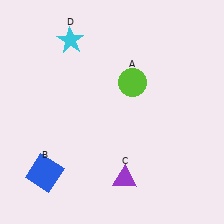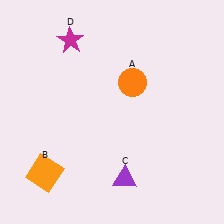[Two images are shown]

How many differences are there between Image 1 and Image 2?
There are 3 differences between the two images.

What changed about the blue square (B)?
In Image 1, B is blue. In Image 2, it changed to orange.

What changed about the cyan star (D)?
In Image 1, D is cyan. In Image 2, it changed to magenta.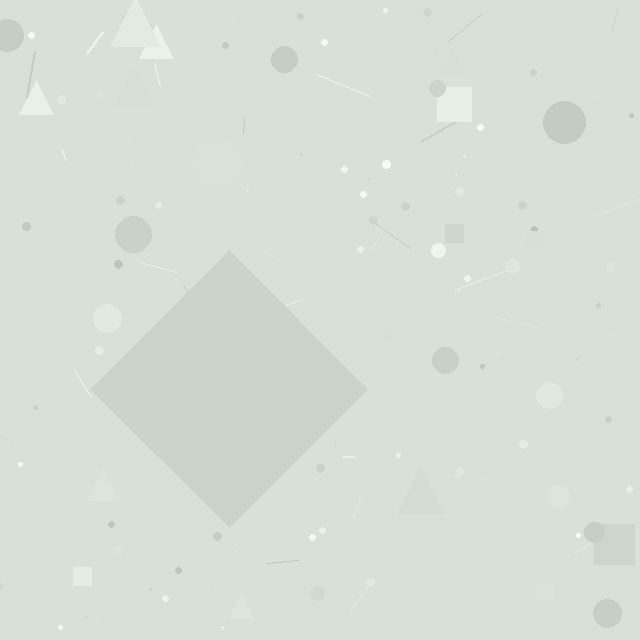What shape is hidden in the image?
A diamond is hidden in the image.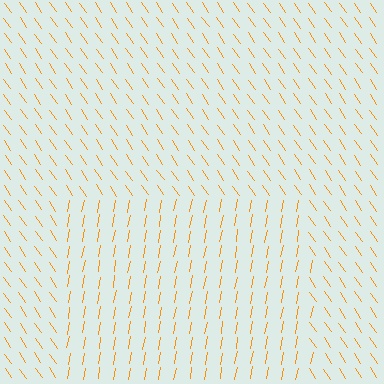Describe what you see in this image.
The image is filled with small orange line segments. A rectangle region in the image has lines oriented differently from the surrounding lines, creating a visible texture boundary.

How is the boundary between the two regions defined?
The boundary is defined purely by a change in line orientation (approximately 45 degrees difference). All lines are the same color and thickness.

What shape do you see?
I see a rectangle.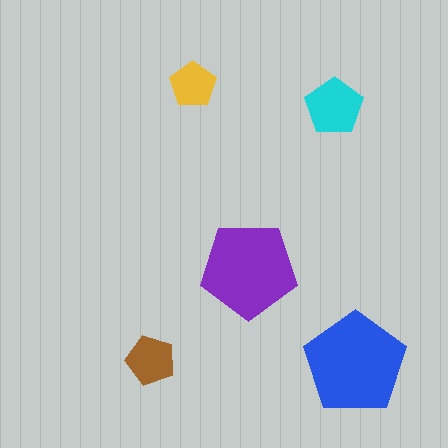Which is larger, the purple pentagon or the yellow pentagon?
The purple one.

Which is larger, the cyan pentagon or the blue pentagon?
The blue one.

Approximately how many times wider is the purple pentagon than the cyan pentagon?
About 1.5 times wider.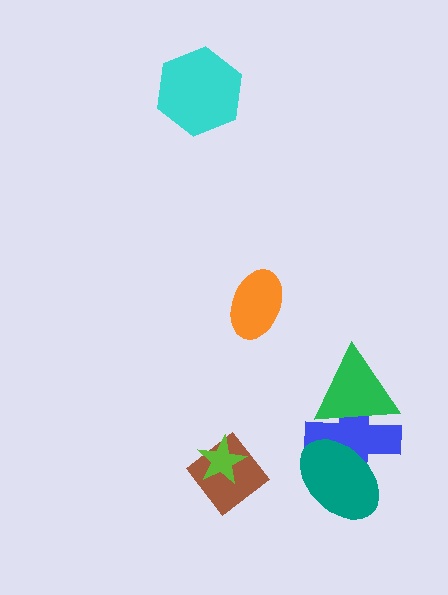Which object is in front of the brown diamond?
The lime star is in front of the brown diamond.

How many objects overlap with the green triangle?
1 object overlaps with the green triangle.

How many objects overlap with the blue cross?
2 objects overlap with the blue cross.